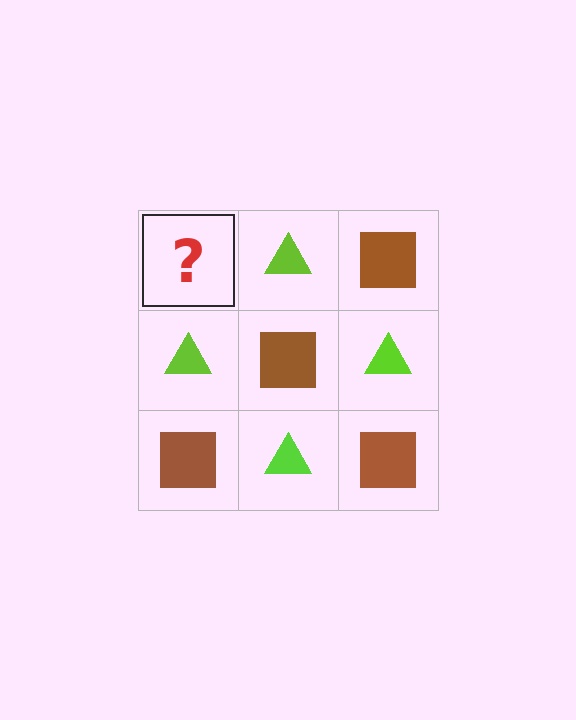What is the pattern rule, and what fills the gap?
The rule is that it alternates brown square and lime triangle in a checkerboard pattern. The gap should be filled with a brown square.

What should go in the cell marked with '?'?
The missing cell should contain a brown square.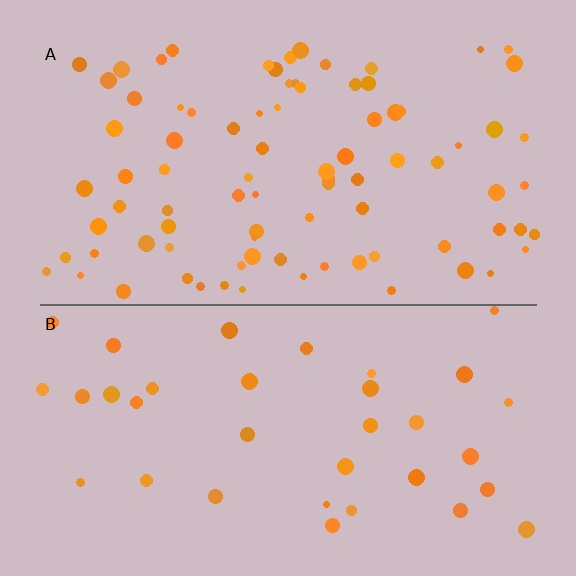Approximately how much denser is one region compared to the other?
Approximately 2.4× — region A over region B.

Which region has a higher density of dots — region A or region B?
A (the top).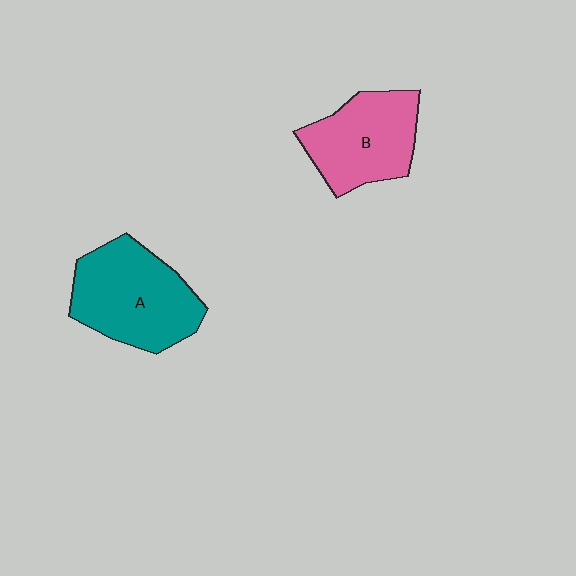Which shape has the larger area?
Shape A (teal).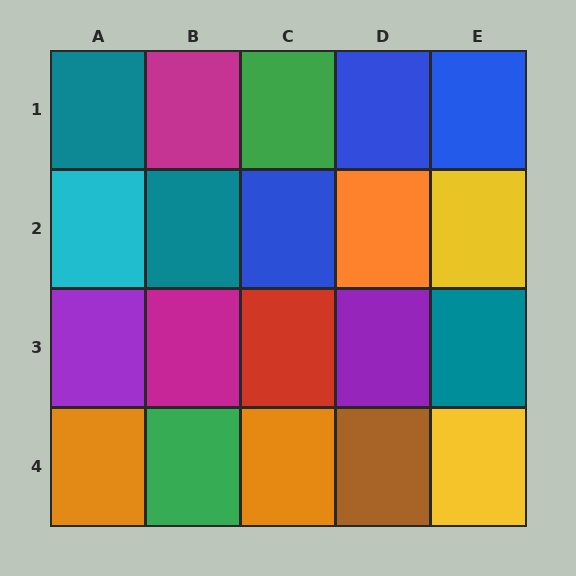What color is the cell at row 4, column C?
Orange.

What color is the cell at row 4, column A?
Orange.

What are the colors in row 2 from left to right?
Cyan, teal, blue, orange, yellow.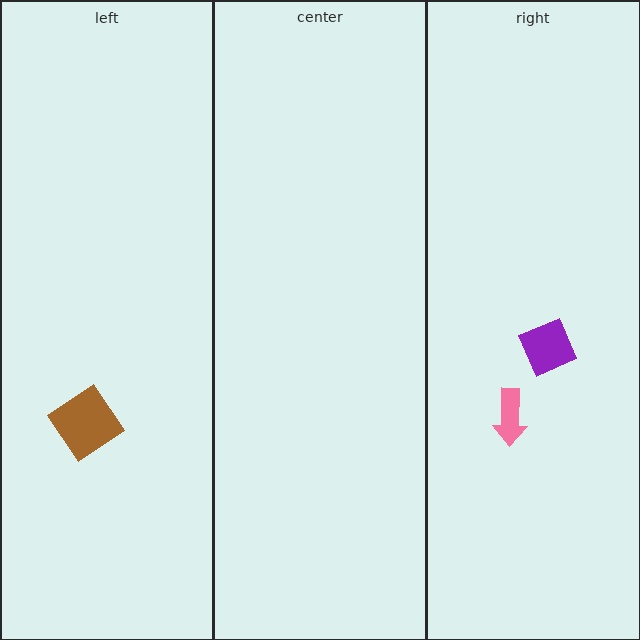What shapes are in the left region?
The brown diamond.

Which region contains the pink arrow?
The right region.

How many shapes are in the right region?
2.